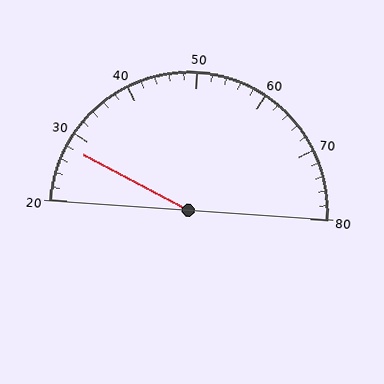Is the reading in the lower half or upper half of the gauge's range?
The reading is in the lower half of the range (20 to 80).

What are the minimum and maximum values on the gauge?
The gauge ranges from 20 to 80.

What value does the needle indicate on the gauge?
The needle indicates approximately 28.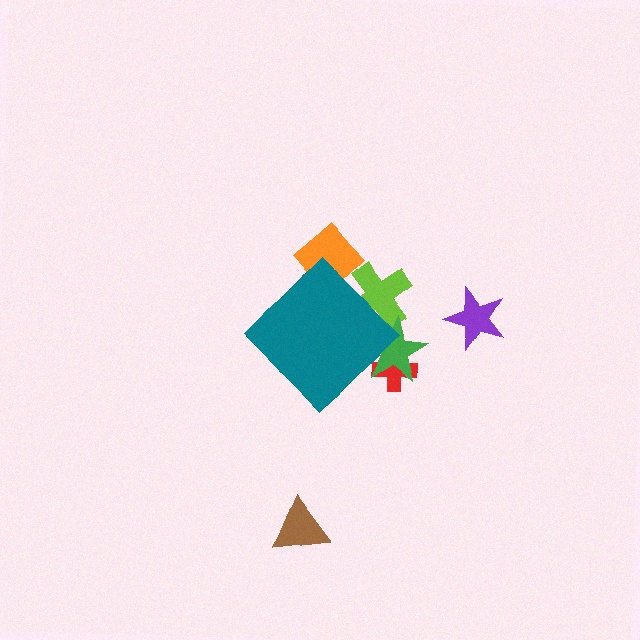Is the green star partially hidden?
Yes, the green star is partially hidden behind the teal diamond.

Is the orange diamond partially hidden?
Yes, the orange diamond is partially hidden behind the teal diamond.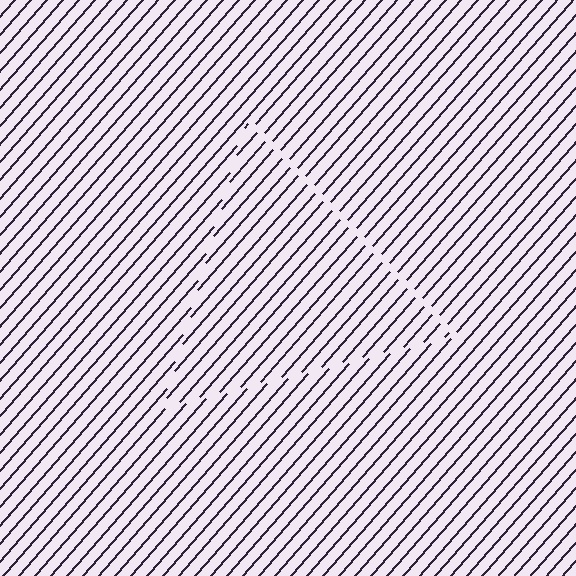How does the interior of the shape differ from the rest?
The interior of the shape contains the same grating, shifted by half a period — the contour is defined by the phase discontinuity where line-ends from the inner and outer gratings abut.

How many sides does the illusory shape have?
3 sides — the line-ends trace a triangle.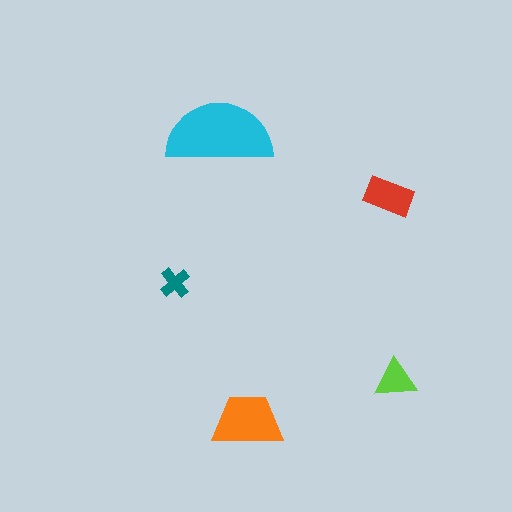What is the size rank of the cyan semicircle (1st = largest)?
1st.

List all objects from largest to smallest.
The cyan semicircle, the orange trapezoid, the red rectangle, the lime triangle, the teal cross.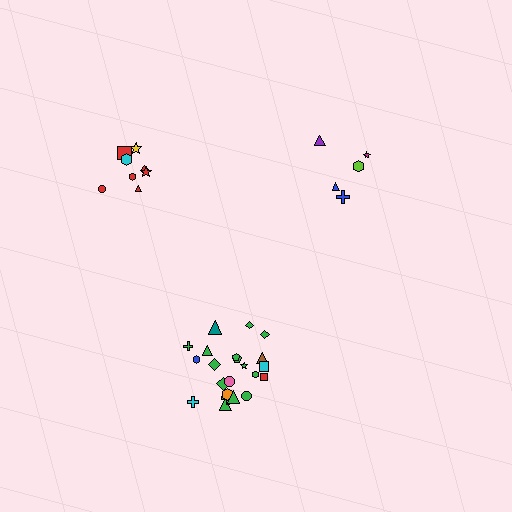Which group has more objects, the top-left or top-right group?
The top-left group.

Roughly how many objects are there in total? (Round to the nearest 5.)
Roughly 35 objects in total.